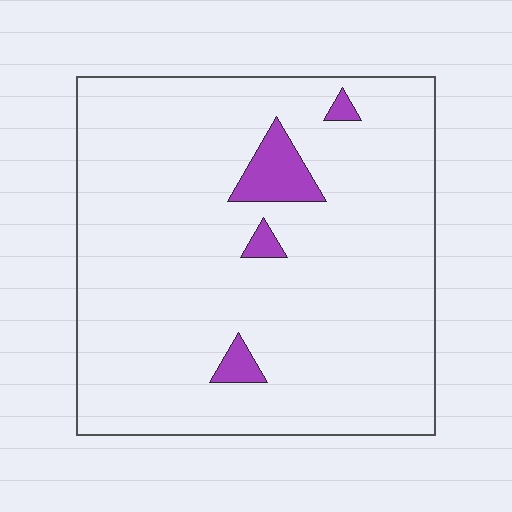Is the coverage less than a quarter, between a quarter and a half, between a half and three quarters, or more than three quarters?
Less than a quarter.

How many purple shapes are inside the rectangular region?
4.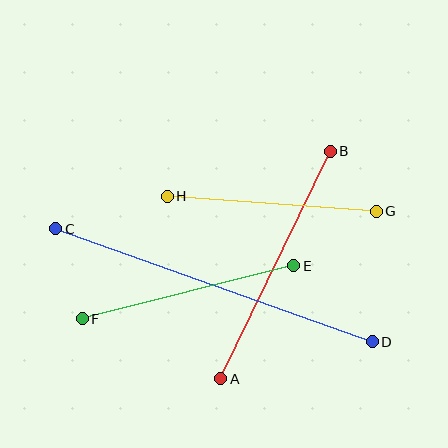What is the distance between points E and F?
The distance is approximately 218 pixels.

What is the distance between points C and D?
The distance is approximately 336 pixels.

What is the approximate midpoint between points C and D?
The midpoint is at approximately (214, 285) pixels.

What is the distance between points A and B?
The distance is approximately 252 pixels.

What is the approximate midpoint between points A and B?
The midpoint is at approximately (275, 265) pixels.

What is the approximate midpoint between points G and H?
The midpoint is at approximately (272, 204) pixels.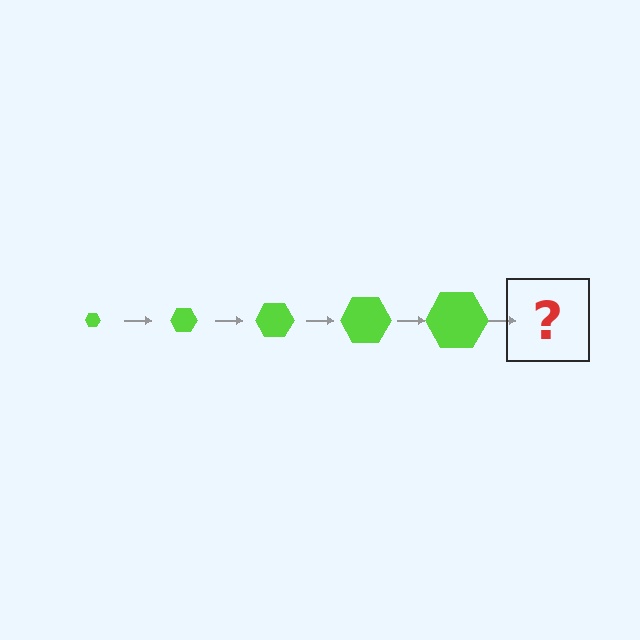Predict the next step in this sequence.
The next step is a lime hexagon, larger than the previous one.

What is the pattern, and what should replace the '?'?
The pattern is that the hexagon gets progressively larger each step. The '?' should be a lime hexagon, larger than the previous one.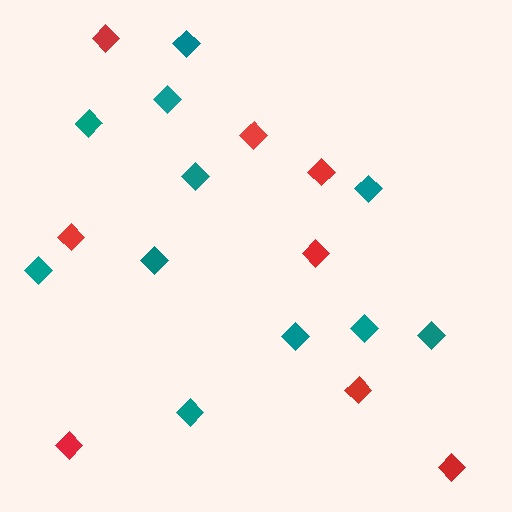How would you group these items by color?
There are 2 groups: one group of red diamonds (8) and one group of teal diamonds (11).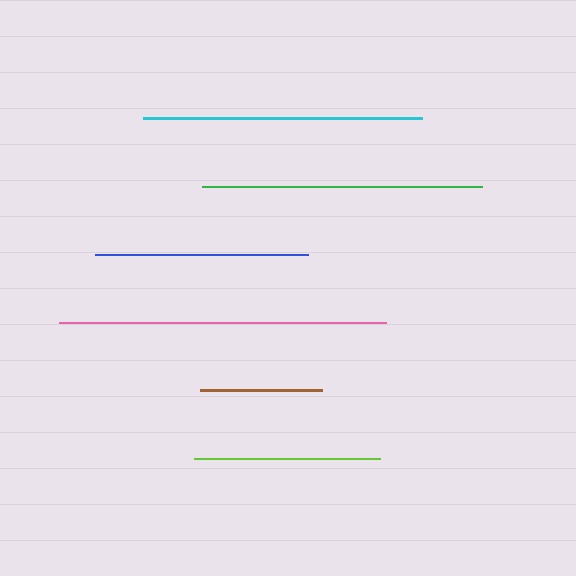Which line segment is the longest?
The pink line is the longest at approximately 327 pixels.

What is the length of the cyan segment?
The cyan segment is approximately 279 pixels long.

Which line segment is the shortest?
The brown line is the shortest at approximately 123 pixels.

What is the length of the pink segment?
The pink segment is approximately 327 pixels long.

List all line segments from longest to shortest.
From longest to shortest: pink, green, cyan, blue, lime, brown.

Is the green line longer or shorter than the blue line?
The green line is longer than the blue line.